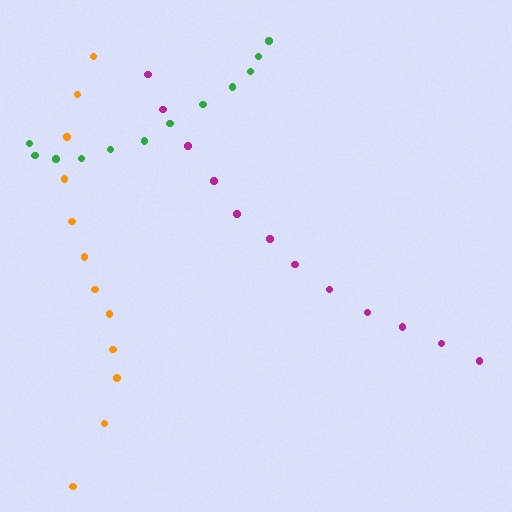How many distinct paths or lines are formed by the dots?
There are 3 distinct paths.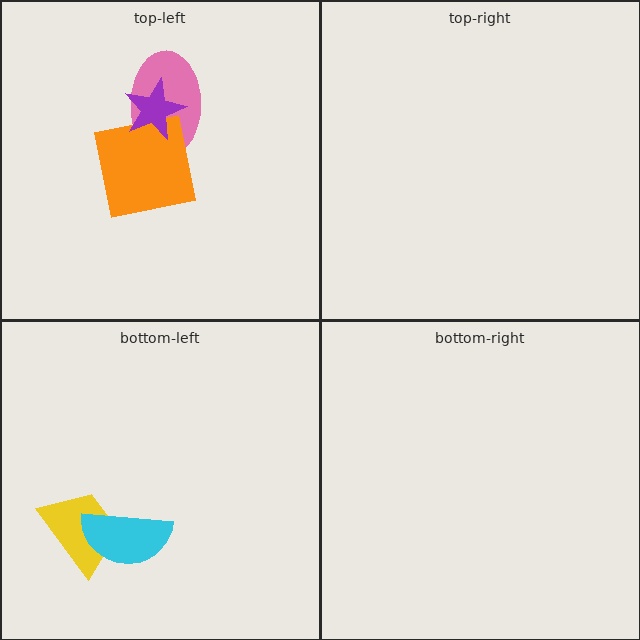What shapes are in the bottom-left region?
The yellow trapezoid, the cyan semicircle.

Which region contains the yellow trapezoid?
The bottom-left region.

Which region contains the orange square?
The top-left region.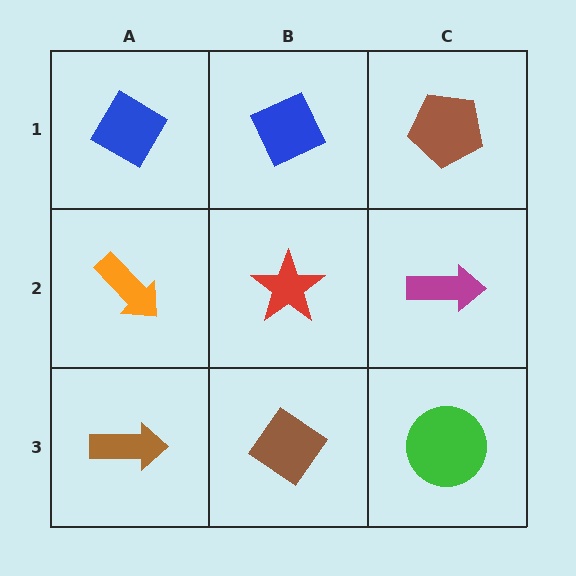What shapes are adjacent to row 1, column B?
A red star (row 2, column B), a blue diamond (row 1, column A), a brown pentagon (row 1, column C).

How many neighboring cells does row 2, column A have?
3.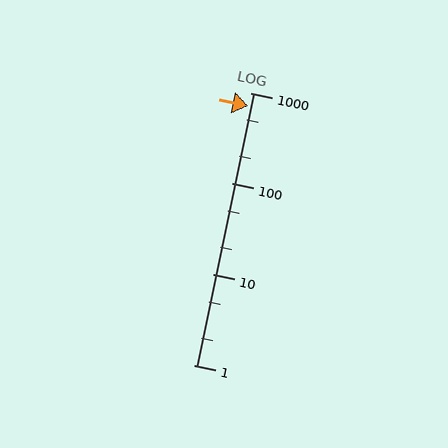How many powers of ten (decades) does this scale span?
The scale spans 3 decades, from 1 to 1000.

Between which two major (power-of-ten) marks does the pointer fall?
The pointer is between 100 and 1000.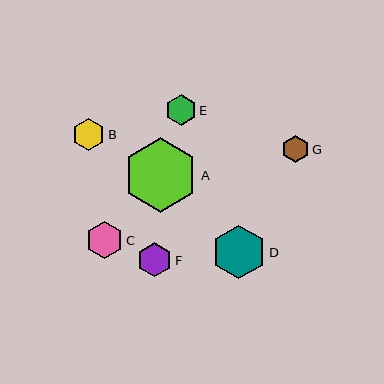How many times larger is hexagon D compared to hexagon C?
Hexagon D is approximately 1.4 times the size of hexagon C.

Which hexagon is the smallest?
Hexagon G is the smallest with a size of approximately 27 pixels.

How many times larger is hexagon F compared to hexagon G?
Hexagon F is approximately 1.2 times the size of hexagon G.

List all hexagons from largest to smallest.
From largest to smallest: A, D, C, F, B, E, G.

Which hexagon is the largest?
Hexagon A is the largest with a size of approximately 75 pixels.